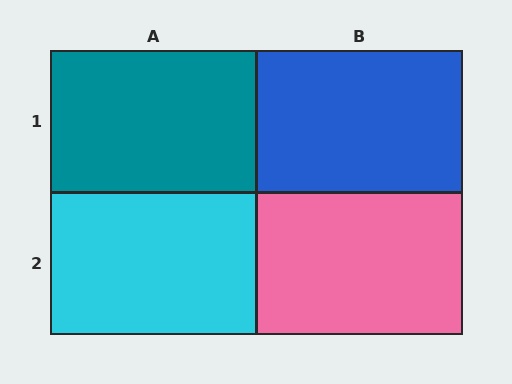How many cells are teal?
1 cell is teal.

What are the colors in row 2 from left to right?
Cyan, pink.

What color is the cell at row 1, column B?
Blue.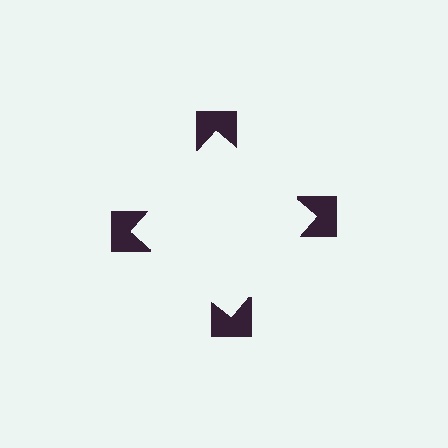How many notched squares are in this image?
There are 4 — one at each vertex of the illusory square.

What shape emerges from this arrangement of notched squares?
An illusory square — its edges are inferred from the aligned wedge cuts in the notched squares, not physically drawn.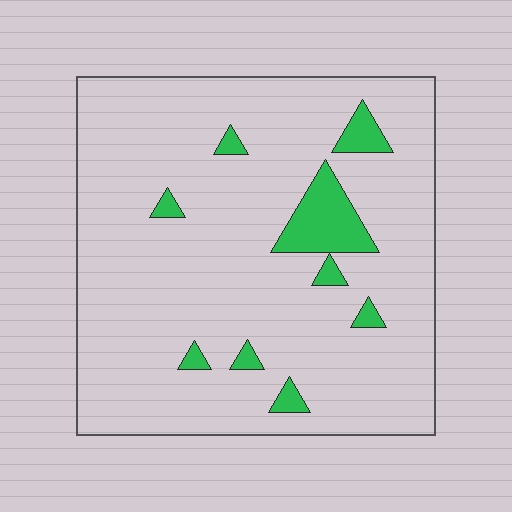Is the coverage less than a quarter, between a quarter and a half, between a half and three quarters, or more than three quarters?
Less than a quarter.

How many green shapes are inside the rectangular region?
9.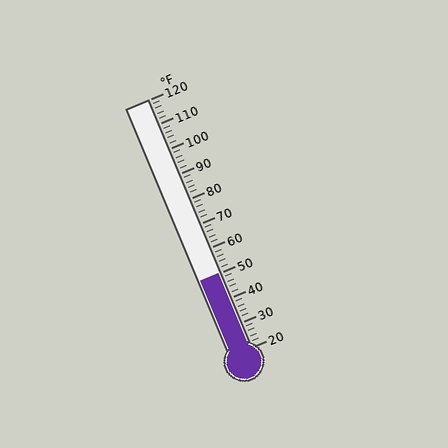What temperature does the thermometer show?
The thermometer shows approximately 50°F.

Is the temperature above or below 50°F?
The temperature is at 50°F.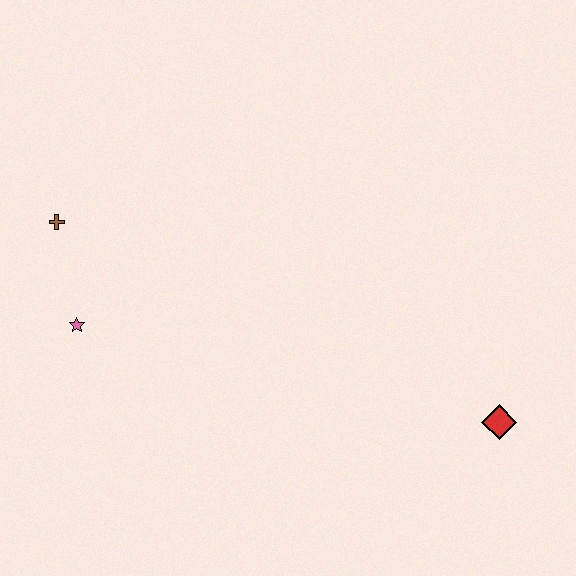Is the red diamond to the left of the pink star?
No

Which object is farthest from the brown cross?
The red diamond is farthest from the brown cross.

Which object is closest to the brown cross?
The pink star is closest to the brown cross.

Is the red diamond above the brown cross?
No